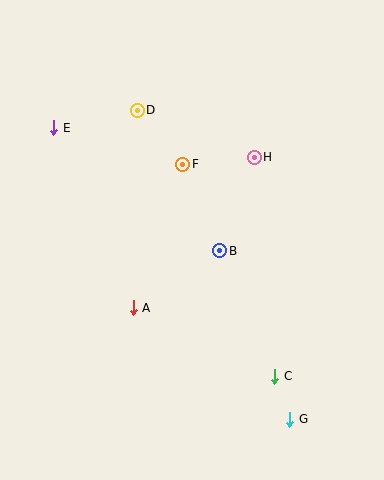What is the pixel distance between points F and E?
The distance between F and E is 134 pixels.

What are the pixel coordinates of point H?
Point H is at (254, 157).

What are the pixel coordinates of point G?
Point G is at (290, 419).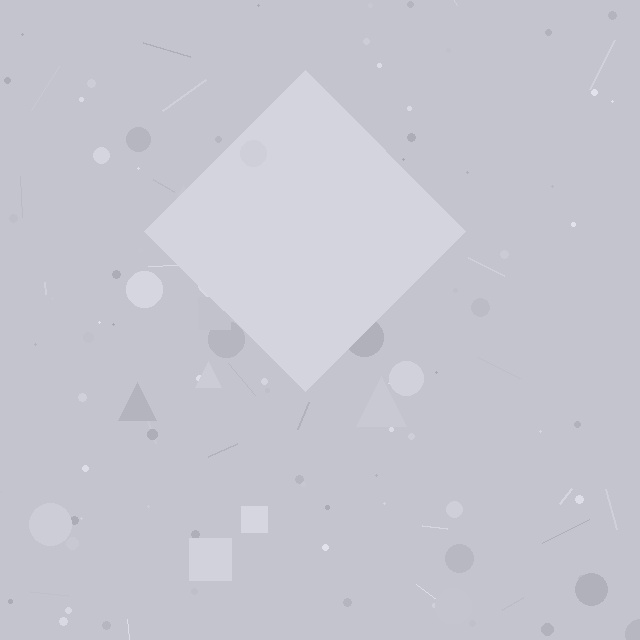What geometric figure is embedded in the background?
A diamond is embedded in the background.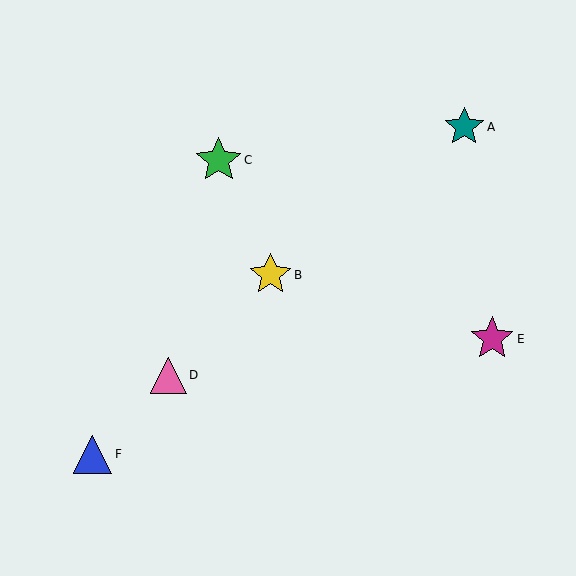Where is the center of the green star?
The center of the green star is at (219, 160).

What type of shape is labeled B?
Shape B is a yellow star.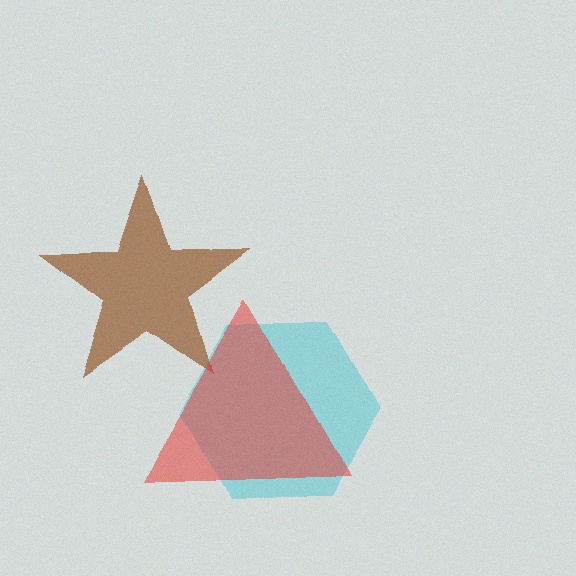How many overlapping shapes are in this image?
There are 3 overlapping shapes in the image.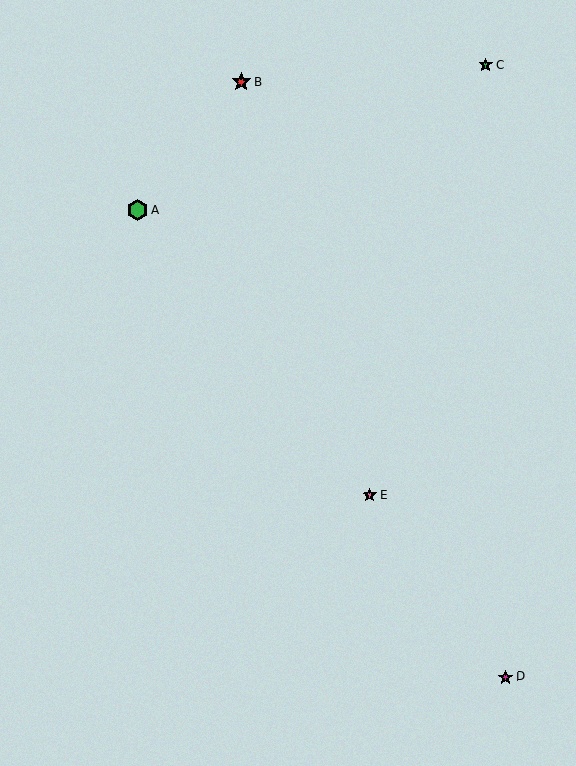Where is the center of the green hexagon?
The center of the green hexagon is at (138, 210).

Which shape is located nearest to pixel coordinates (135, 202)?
The green hexagon (labeled A) at (138, 210) is nearest to that location.